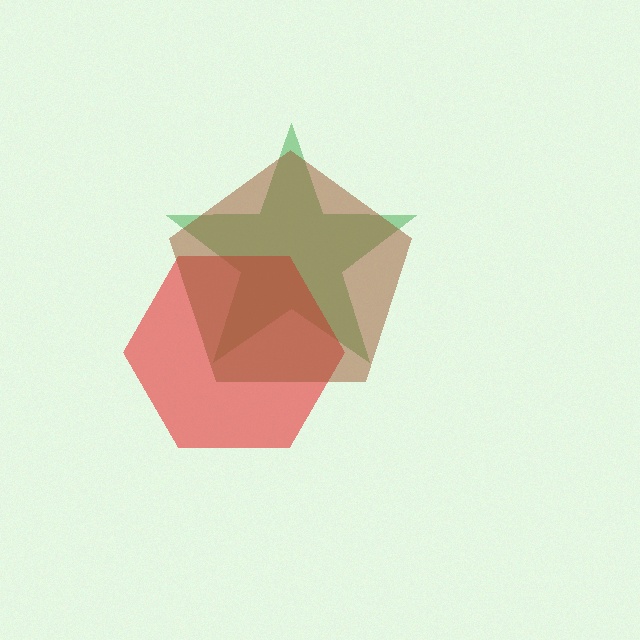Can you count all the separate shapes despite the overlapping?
Yes, there are 3 separate shapes.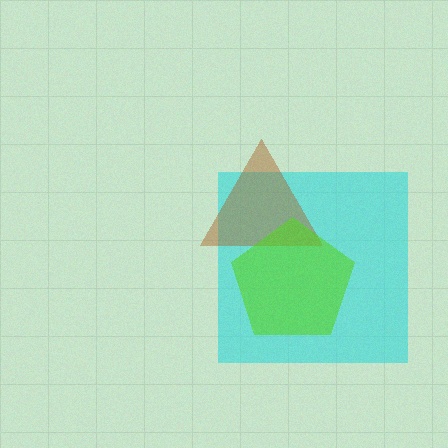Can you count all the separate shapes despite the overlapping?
Yes, there are 3 separate shapes.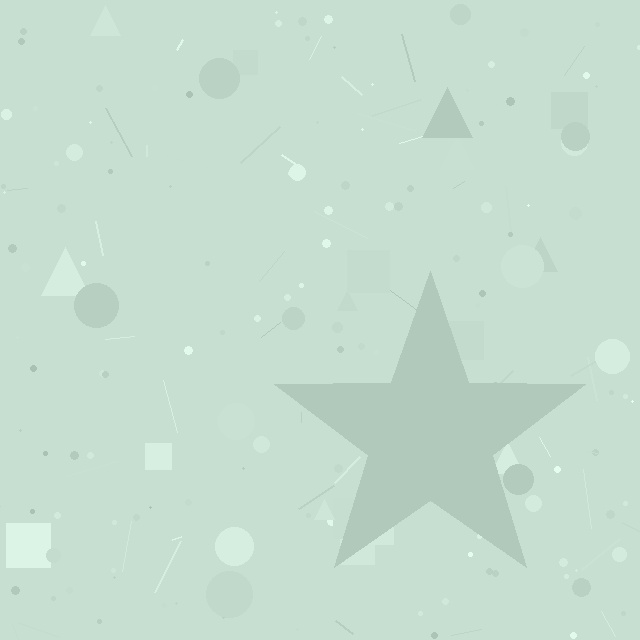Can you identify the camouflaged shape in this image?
The camouflaged shape is a star.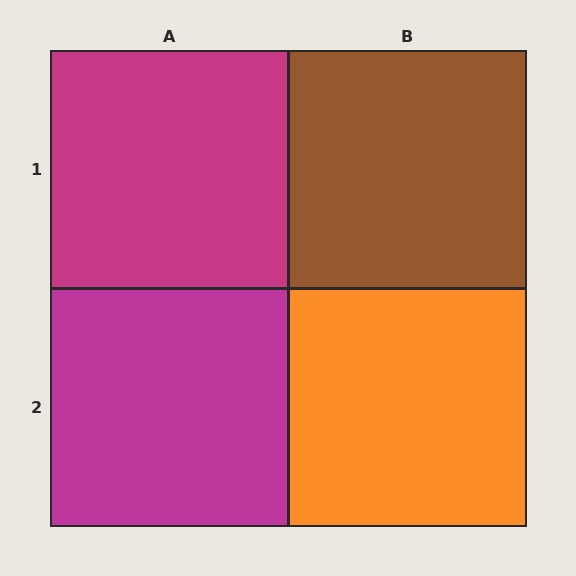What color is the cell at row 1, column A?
Magenta.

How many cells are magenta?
2 cells are magenta.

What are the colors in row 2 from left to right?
Magenta, orange.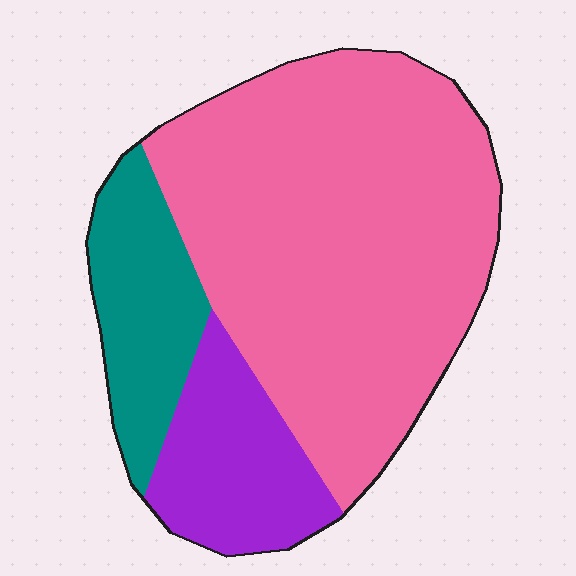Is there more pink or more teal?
Pink.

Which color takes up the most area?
Pink, at roughly 65%.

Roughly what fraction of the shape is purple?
Purple covers about 15% of the shape.